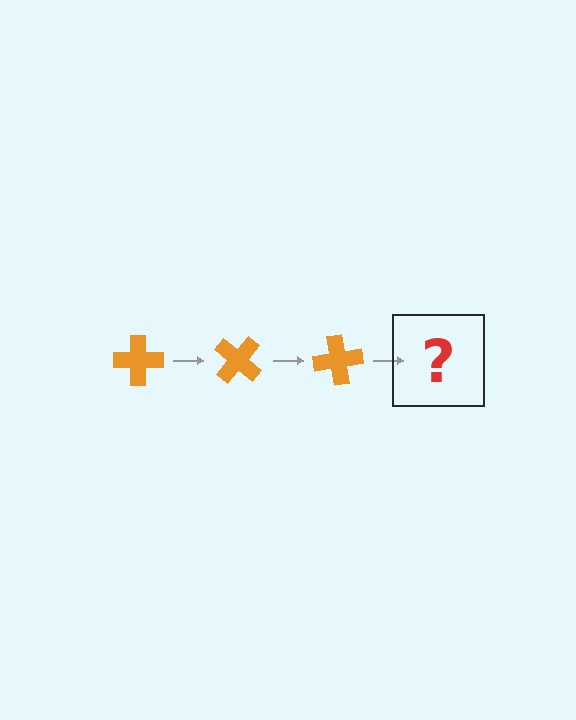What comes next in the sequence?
The next element should be an orange cross rotated 120 degrees.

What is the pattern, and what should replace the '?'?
The pattern is that the cross rotates 40 degrees each step. The '?' should be an orange cross rotated 120 degrees.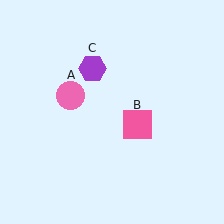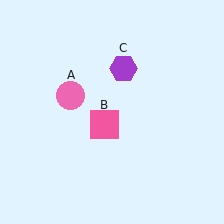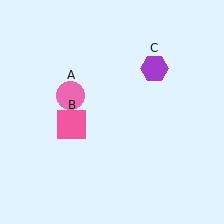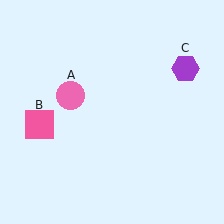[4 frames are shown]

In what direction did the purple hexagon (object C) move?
The purple hexagon (object C) moved right.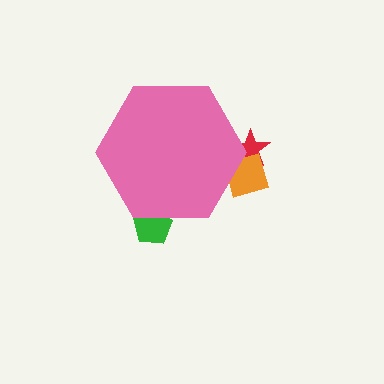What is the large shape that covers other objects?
A pink hexagon.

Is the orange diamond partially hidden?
Yes, the orange diamond is partially hidden behind the pink hexagon.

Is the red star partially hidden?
Yes, the red star is partially hidden behind the pink hexagon.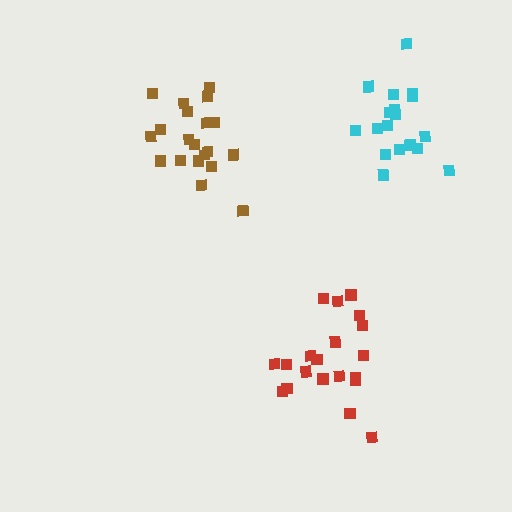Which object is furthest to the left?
The brown cluster is leftmost.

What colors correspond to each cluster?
The clusters are colored: brown, red, cyan.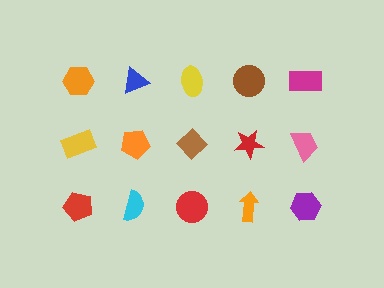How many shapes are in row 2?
5 shapes.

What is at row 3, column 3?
A red circle.